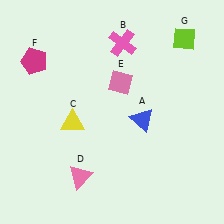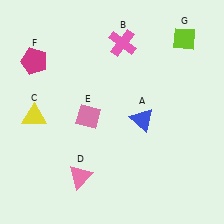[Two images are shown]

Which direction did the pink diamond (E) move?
The pink diamond (E) moved down.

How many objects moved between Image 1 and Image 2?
2 objects moved between the two images.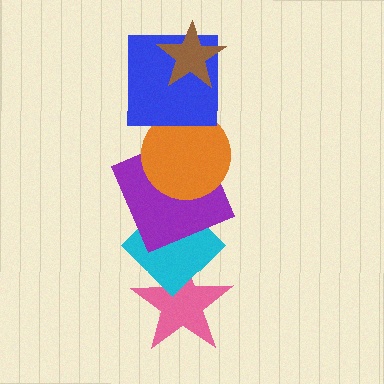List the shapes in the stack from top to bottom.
From top to bottom: the brown star, the blue square, the orange circle, the purple square, the cyan diamond, the pink star.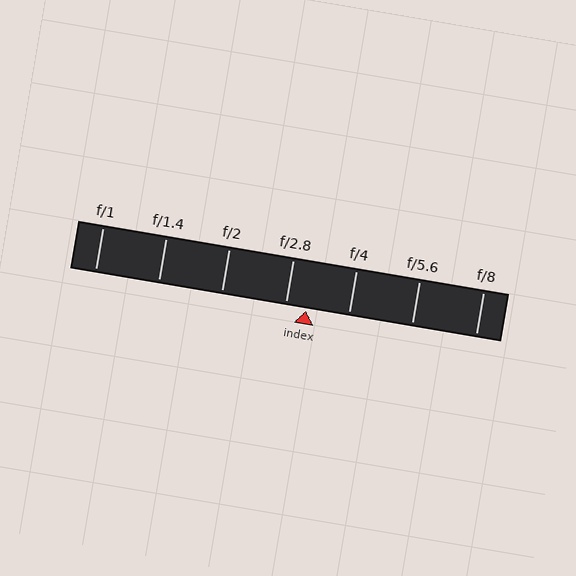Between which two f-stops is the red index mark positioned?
The index mark is between f/2.8 and f/4.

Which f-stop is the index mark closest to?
The index mark is closest to f/2.8.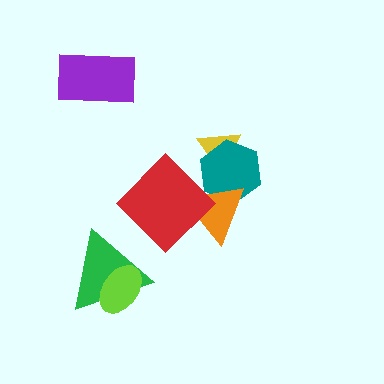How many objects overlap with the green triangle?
1 object overlaps with the green triangle.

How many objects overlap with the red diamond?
2 objects overlap with the red diamond.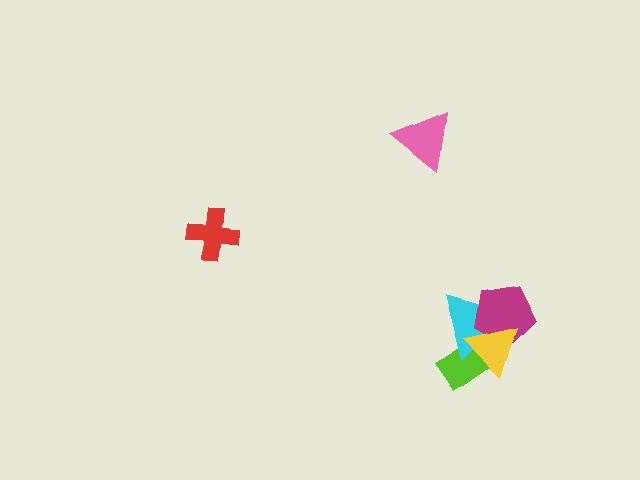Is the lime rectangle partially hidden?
Yes, it is partially covered by another shape.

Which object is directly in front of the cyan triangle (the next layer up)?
The magenta pentagon is directly in front of the cyan triangle.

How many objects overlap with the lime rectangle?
2 objects overlap with the lime rectangle.